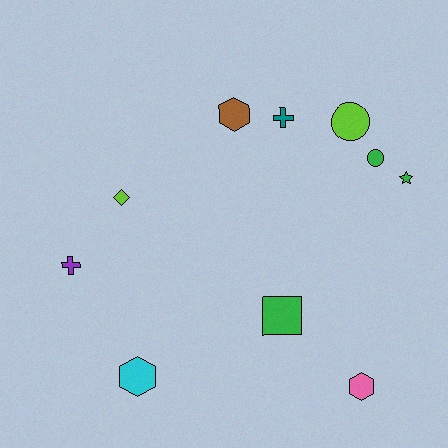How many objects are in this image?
There are 10 objects.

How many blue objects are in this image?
There are no blue objects.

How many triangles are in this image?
There are no triangles.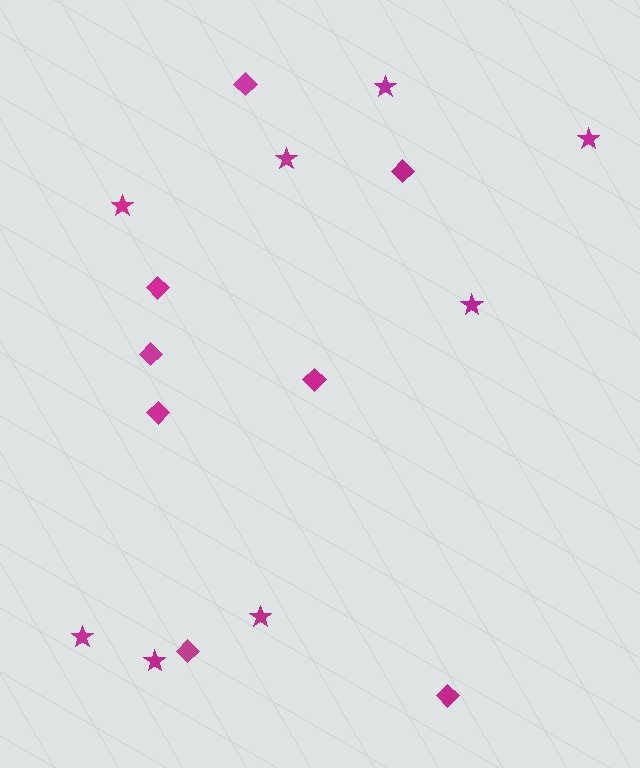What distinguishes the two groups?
There are 2 groups: one group of diamonds (8) and one group of stars (8).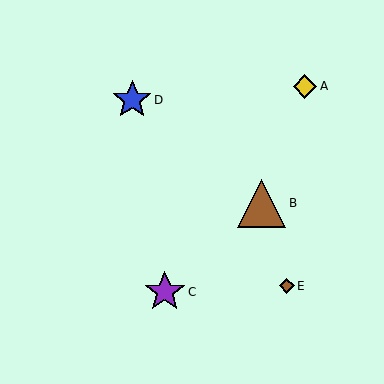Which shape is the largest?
The brown triangle (labeled B) is the largest.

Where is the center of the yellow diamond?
The center of the yellow diamond is at (305, 87).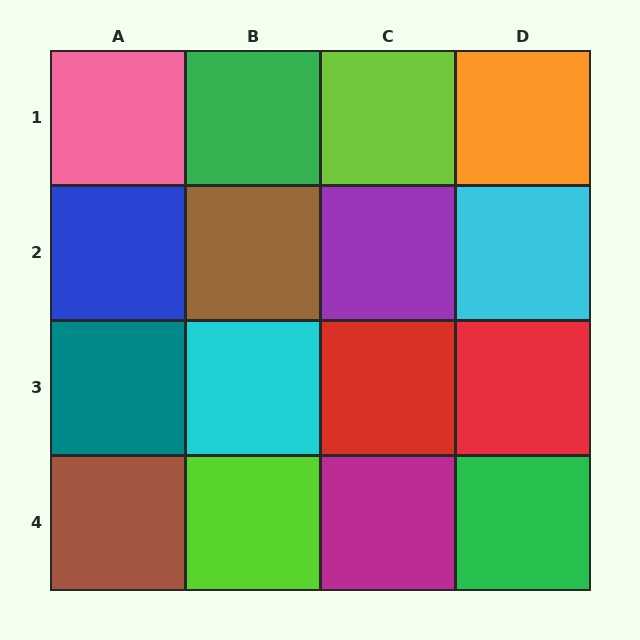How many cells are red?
2 cells are red.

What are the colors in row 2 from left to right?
Blue, brown, purple, cyan.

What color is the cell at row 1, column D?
Orange.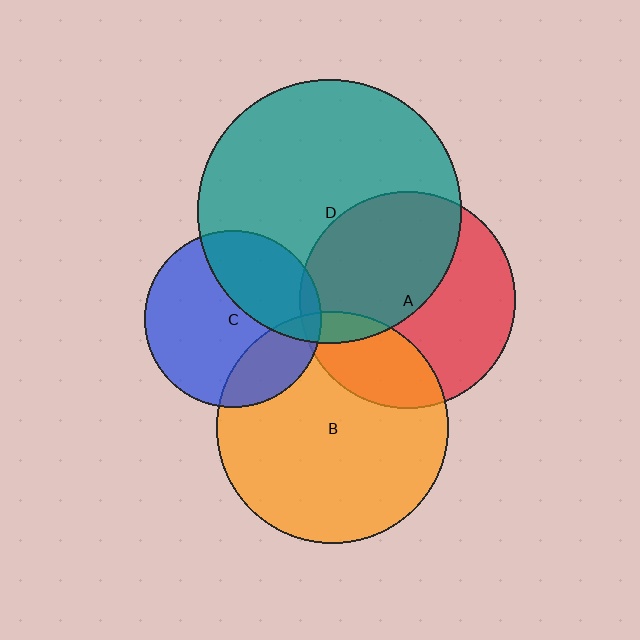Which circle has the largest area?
Circle D (teal).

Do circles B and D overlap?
Yes.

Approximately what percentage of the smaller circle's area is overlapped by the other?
Approximately 5%.